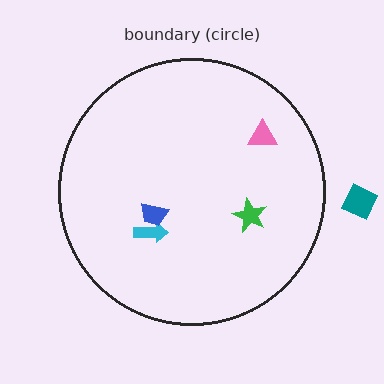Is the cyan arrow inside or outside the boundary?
Inside.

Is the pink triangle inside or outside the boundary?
Inside.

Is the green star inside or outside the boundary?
Inside.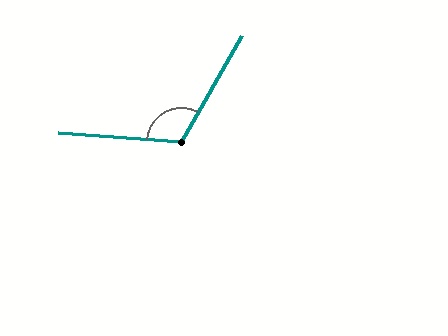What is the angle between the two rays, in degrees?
Approximately 115 degrees.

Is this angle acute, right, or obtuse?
It is obtuse.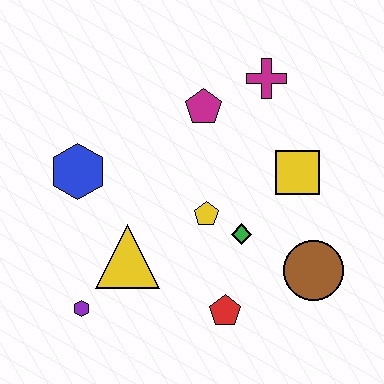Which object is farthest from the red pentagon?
The magenta cross is farthest from the red pentagon.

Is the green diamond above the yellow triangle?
Yes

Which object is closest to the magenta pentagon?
The magenta cross is closest to the magenta pentagon.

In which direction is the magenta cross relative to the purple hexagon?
The magenta cross is above the purple hexagon.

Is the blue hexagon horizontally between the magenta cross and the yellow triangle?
No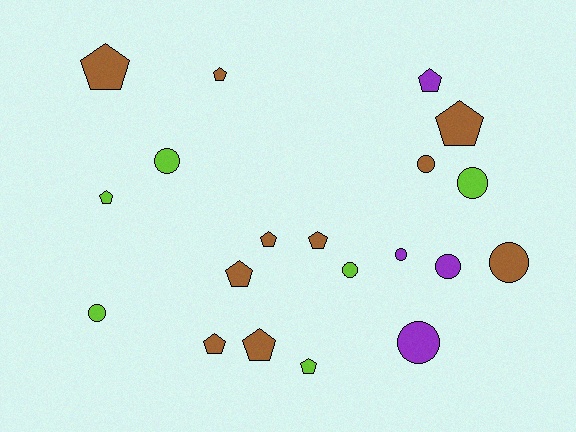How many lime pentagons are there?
There are 2 lime pentagons.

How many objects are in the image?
There are 20 objects.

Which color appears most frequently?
Brown, with 10 objects.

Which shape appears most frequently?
Pentagon, with 11 objects.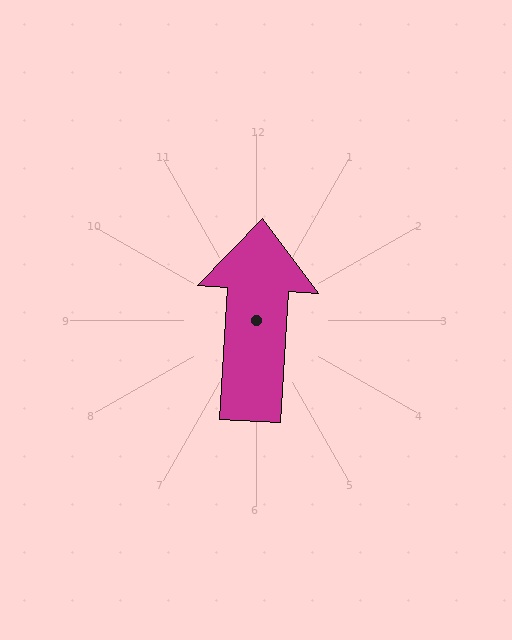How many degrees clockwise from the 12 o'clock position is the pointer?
Approximately 4 degrees.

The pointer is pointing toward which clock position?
Roughly 12 o'clock.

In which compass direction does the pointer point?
North.